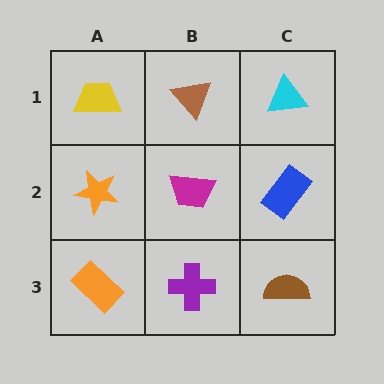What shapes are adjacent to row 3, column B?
A magenta trapezoid (row 2, column B), an orange rectangle (row 3, column A), a brown semicircle (row 3, column C).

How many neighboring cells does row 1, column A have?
2.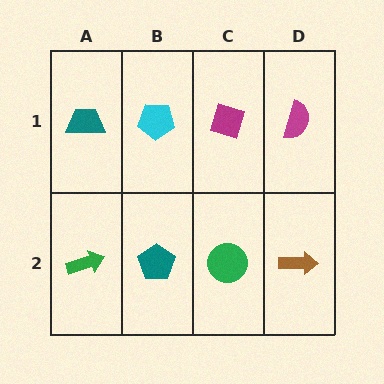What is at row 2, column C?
A green circle.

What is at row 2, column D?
A brown arrow.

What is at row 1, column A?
A teal trapezoid.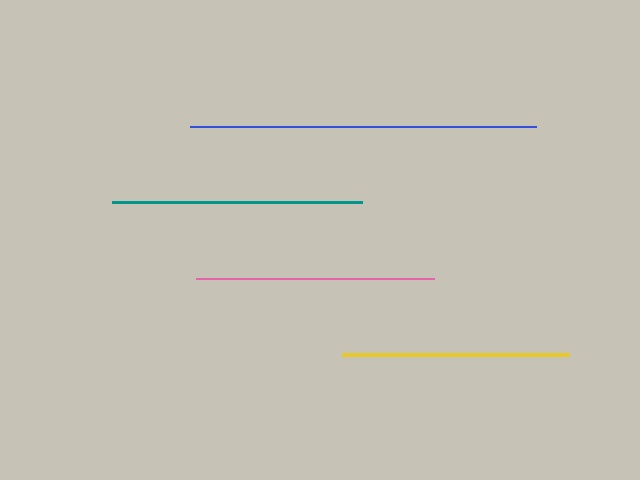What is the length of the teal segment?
The teal segment is approximately 250 pixels long.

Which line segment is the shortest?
The yellow line is the shortest at approximately 227 pixels.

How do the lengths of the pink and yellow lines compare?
The pink and yellow lines are approximately the same length.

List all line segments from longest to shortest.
From longest to shortest: blue, teal, pink, yellow.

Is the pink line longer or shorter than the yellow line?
The pink line is longer than the yellow line.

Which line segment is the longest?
The blue line is the longest at approximately 346 pixels.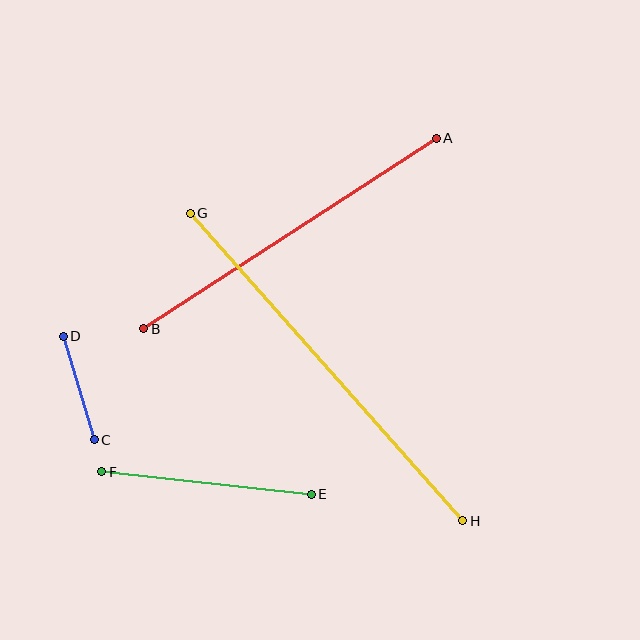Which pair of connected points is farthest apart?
Points G and H are farthest apart.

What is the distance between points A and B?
The distance is approximately 349 pixels.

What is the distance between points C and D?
The distance is approximately 108 pixels.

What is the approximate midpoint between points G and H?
The midpoint is at approximately (326, 367) pixels.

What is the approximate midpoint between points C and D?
The midpoint is at approximately (79, 388) pixels.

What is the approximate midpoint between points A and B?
The midpoint is at approximately (290, 233) pixels.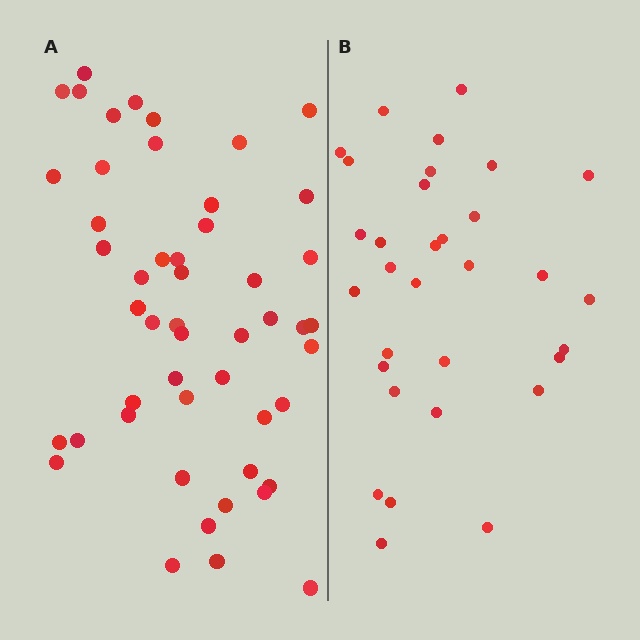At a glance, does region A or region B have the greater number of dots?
Region A (the left region) has more dots.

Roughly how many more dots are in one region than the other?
Region A has approximately 20 more dots than region B.